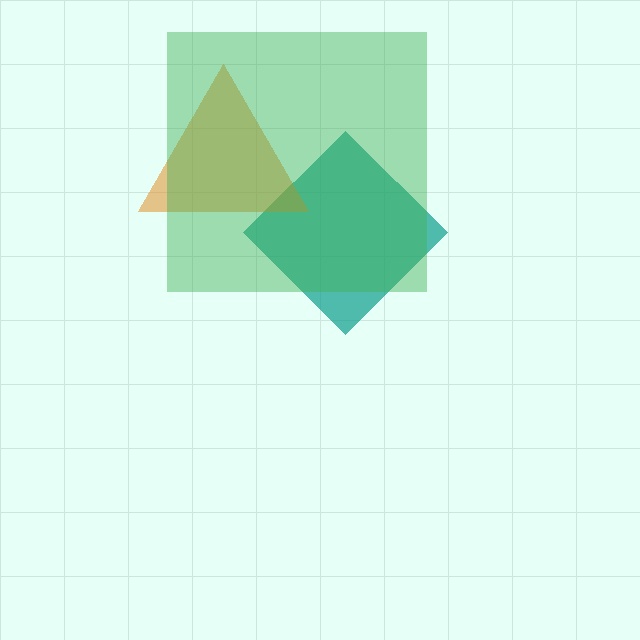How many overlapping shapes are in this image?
There are 3 overlapping shapes in the image.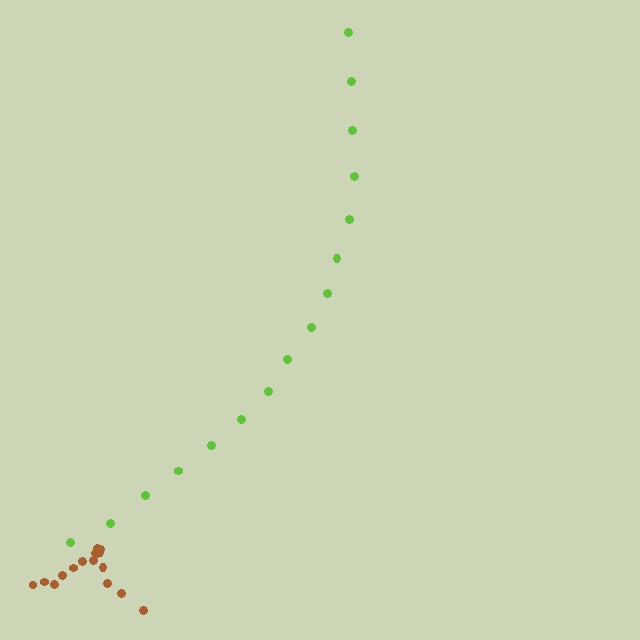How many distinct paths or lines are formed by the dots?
There are 2 distinct paths.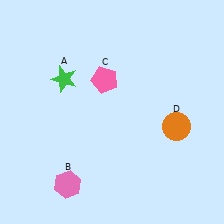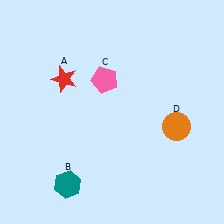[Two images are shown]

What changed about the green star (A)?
In Image 1, A is green. In Image 2, it changed to red.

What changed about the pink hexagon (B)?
In Image 1, B is pink. In Image 2, it changed to teal.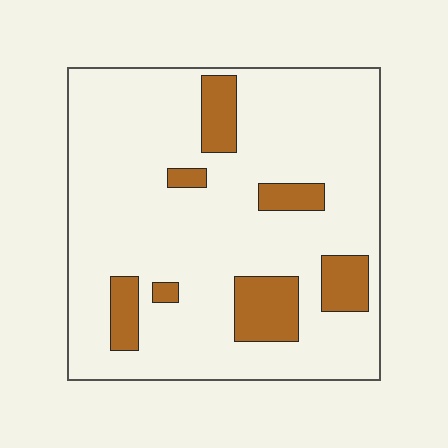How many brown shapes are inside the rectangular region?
7.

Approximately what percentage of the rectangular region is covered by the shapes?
Approximately 15%.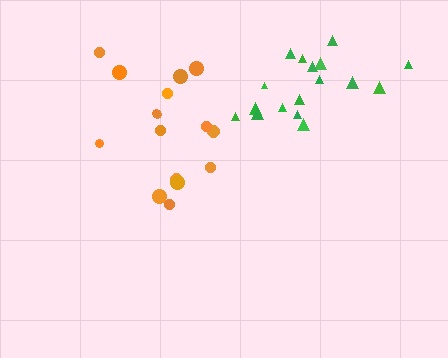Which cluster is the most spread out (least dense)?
Green.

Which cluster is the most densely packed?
Orange.